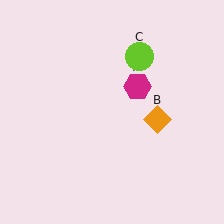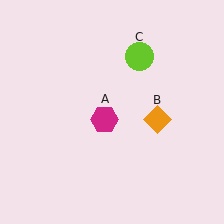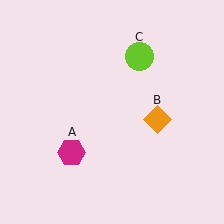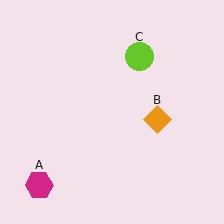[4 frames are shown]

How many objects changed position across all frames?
1 object changed position: magenta hexagon (object A).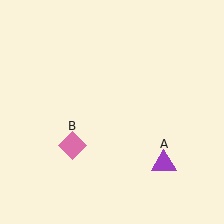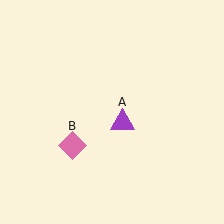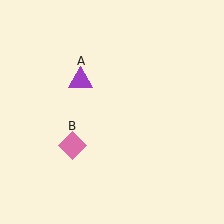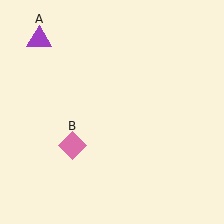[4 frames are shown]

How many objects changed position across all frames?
1 object changed position: purple triangle (object A).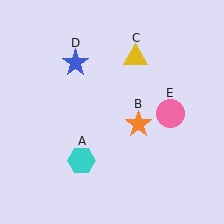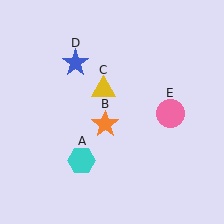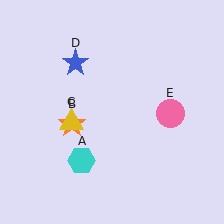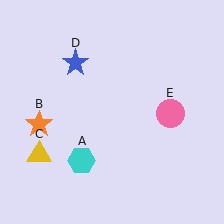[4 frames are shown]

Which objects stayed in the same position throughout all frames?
Cyan hexagon (object A) and blue star (object D) and pink circle (object E) remained stationary.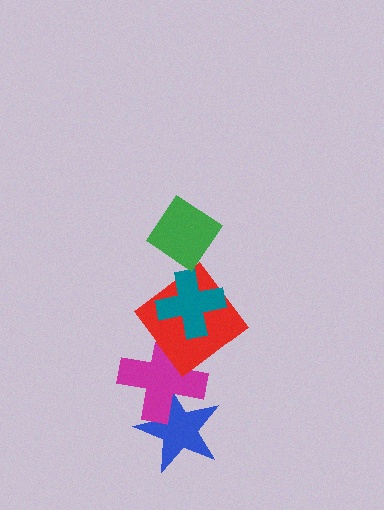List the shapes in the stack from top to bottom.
From top to bottom: the green diamond, the teal cross, the red diamond, the magenta cross, the blue star.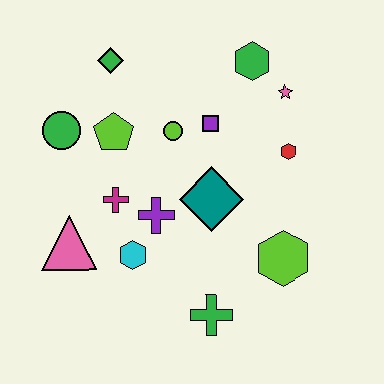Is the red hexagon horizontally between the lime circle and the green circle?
No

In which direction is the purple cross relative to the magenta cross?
The purple cross is to the right of the magenta cross.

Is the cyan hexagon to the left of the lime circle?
Yes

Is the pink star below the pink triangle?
No